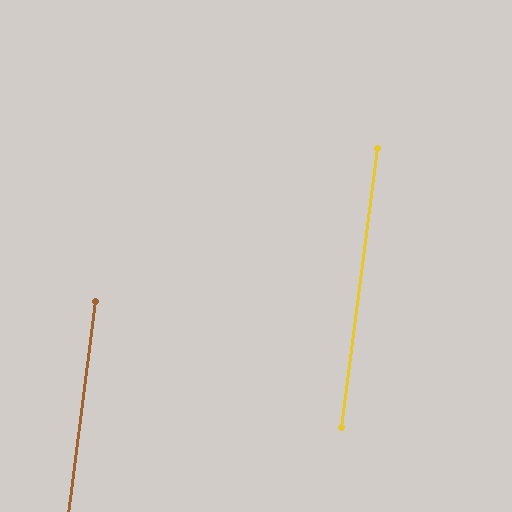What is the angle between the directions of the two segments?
Approximately 0 degrees.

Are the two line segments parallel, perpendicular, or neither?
Parallel — their directions differ by only 0.0°.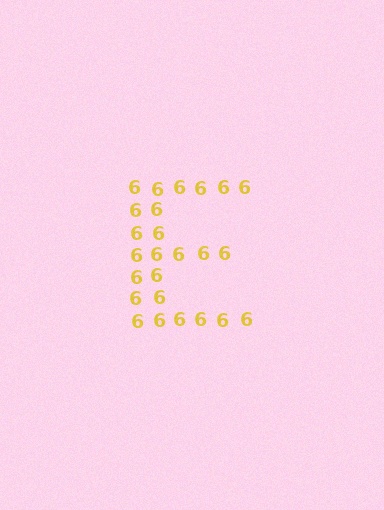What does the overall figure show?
The overall figure shows the letter E.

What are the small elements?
The small elements are digit 6's.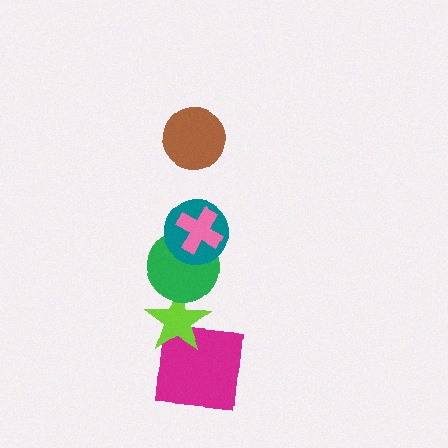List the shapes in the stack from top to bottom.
From top to bottom: the brown circle, the pink cross, the teal circle, the green circle, the lime star, the magenta square.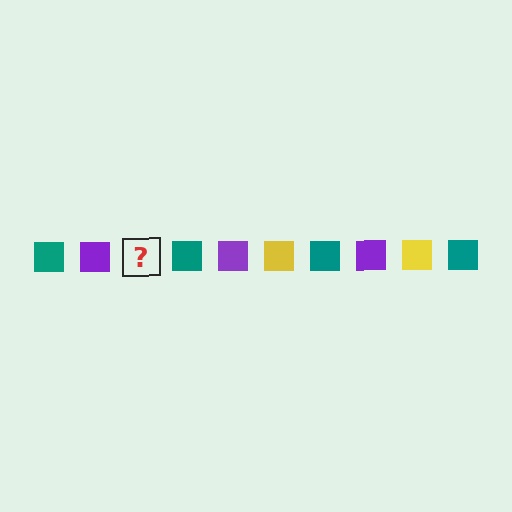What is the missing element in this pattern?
The missing element is a yellow square.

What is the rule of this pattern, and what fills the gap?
The rule is that the pattern cycles through teal, purple, yellow squares. The gap should be filled with a yellow square.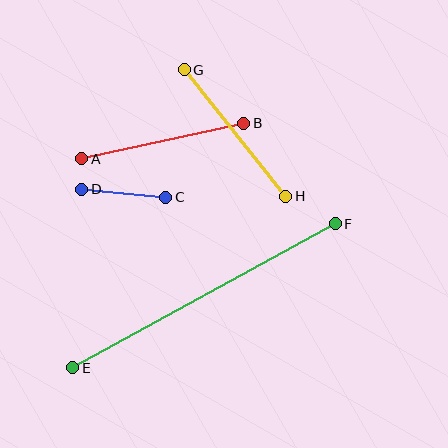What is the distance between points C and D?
The distance is approximately 85 pixels.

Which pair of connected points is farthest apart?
Points E and F are farthest apart.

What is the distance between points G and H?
The distance is approximately 162 pixels.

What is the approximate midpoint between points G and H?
The midpoint is at approximately (235, 133) pixels.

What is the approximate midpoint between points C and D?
The midpoint is at approximately (124, 193) pixels.